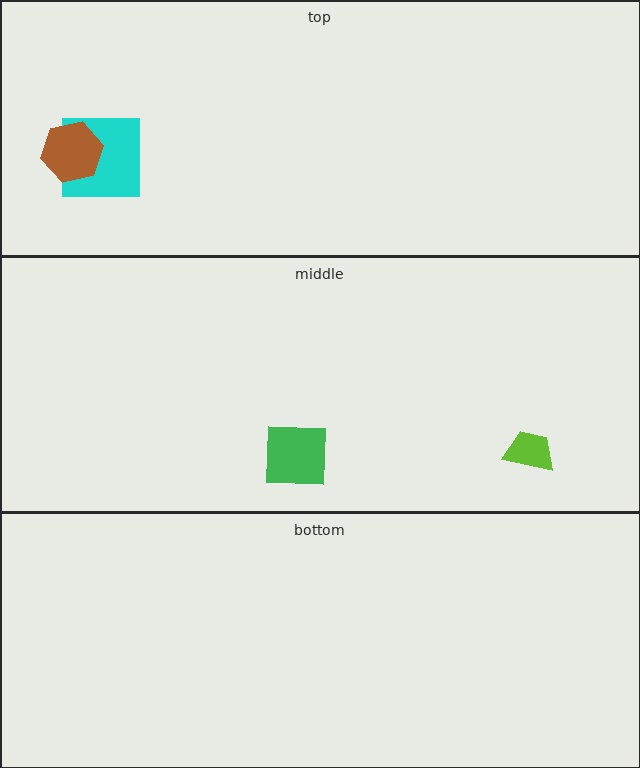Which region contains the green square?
The middle region.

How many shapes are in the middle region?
2.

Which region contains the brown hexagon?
The top region.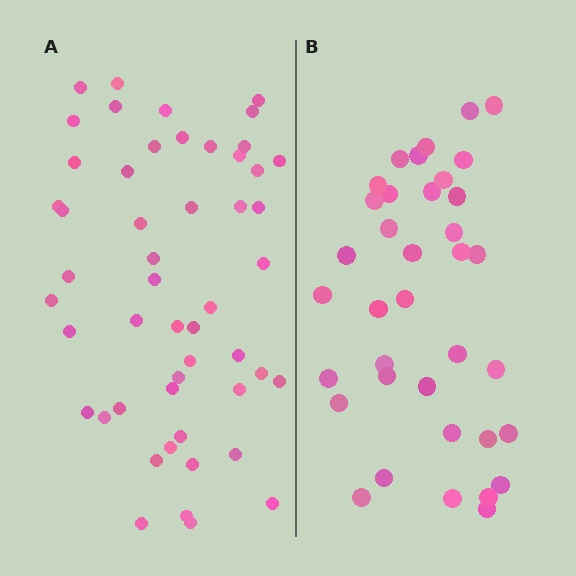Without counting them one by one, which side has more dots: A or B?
Region A (the left region) has more dots.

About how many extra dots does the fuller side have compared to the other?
Region A has approximately 15 more dots than region B.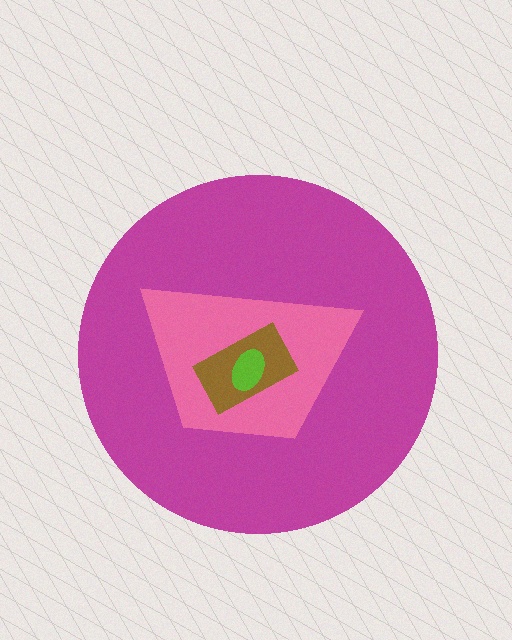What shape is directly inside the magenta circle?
The pink trapezoid.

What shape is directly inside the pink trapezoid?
The brown rectangle.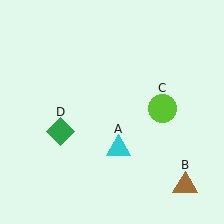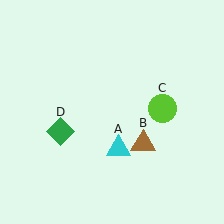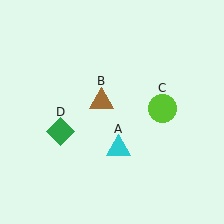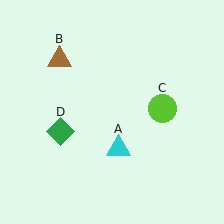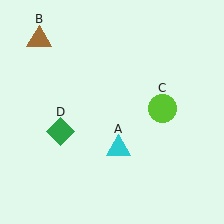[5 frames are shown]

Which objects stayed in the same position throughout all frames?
Cyan triangle (object A) and lime circle (object C) and green diamond (object D) remained stationary.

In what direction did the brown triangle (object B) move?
The brown triangle (object B) moved up and to the left.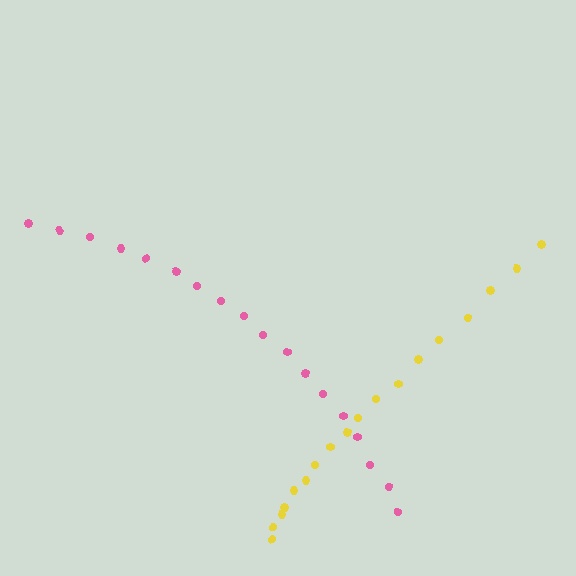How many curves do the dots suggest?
There are 2 distinct paths.